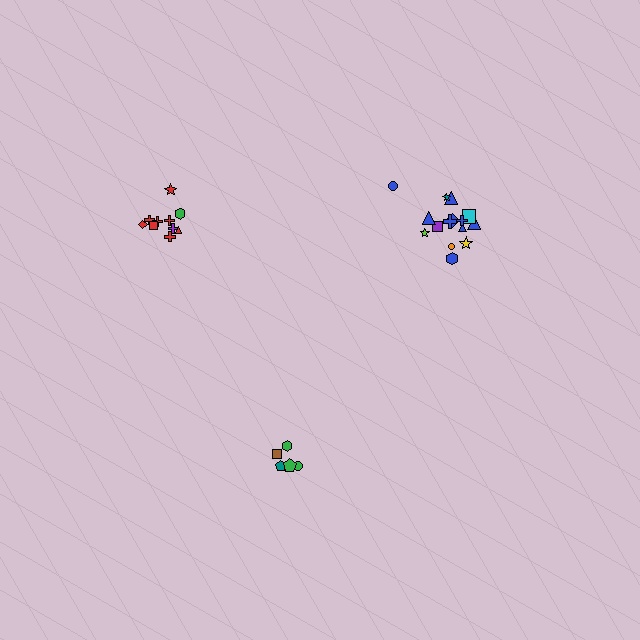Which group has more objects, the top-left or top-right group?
The top-right group.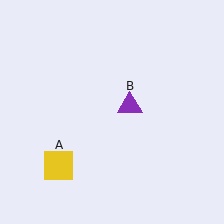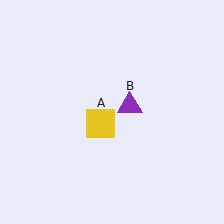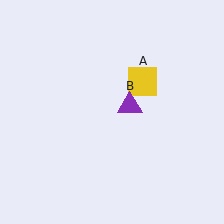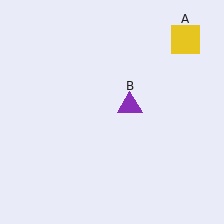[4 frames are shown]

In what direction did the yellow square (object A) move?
The yellow square (object A) moved up and to the right.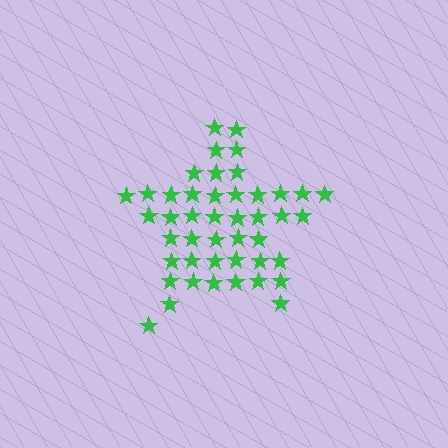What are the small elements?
The small elements are stars.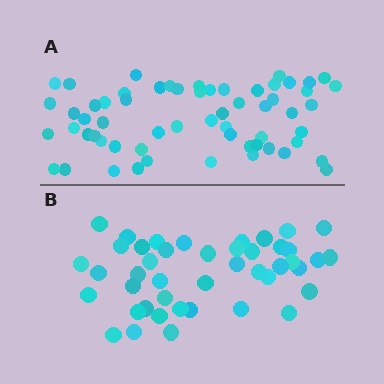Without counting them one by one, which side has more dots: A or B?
Region A (the top region) has more dots.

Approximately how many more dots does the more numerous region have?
Region A has approximately 15 more dots than region B.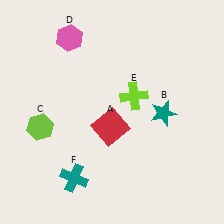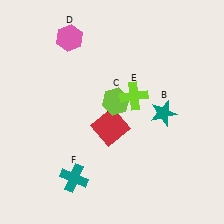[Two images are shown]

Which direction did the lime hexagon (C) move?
The lime hexagon (C) moved right.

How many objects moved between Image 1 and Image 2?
1 object moved between the two images.